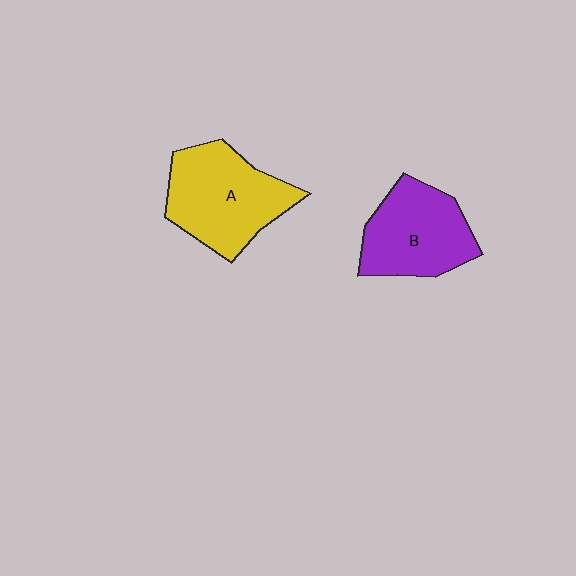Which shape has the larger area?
Shape A (yellow).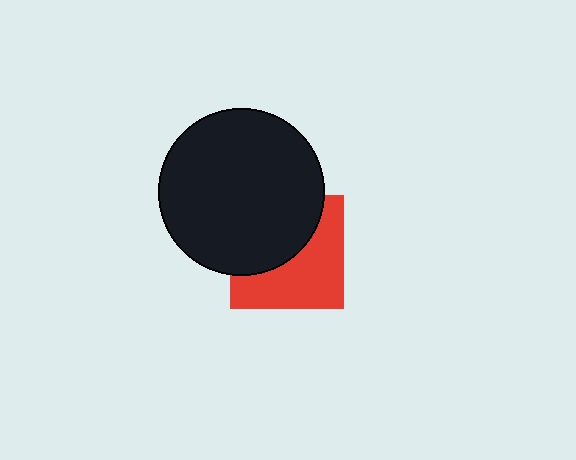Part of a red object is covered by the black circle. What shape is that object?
It is a square.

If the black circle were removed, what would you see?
You would see the complete red square.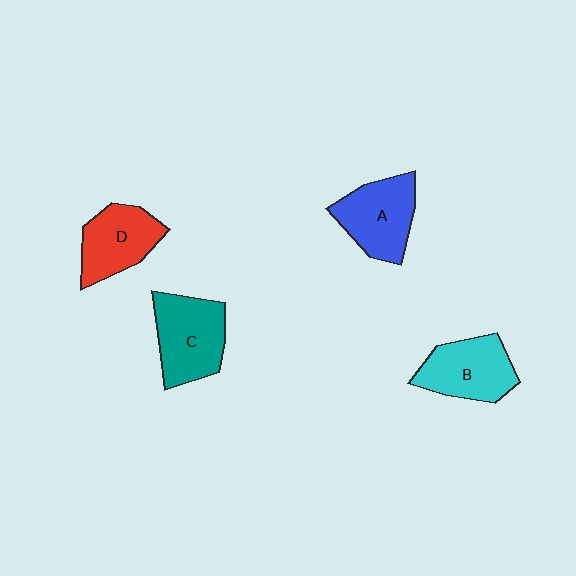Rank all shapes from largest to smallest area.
From largest to smallest: C (teal), A (blue), B (cyan), D (red).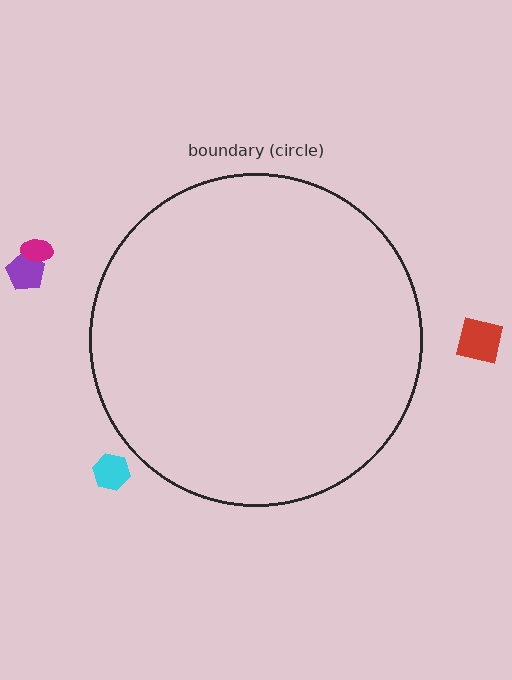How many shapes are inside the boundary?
0 inside, 4 outside.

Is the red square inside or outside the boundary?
Outside.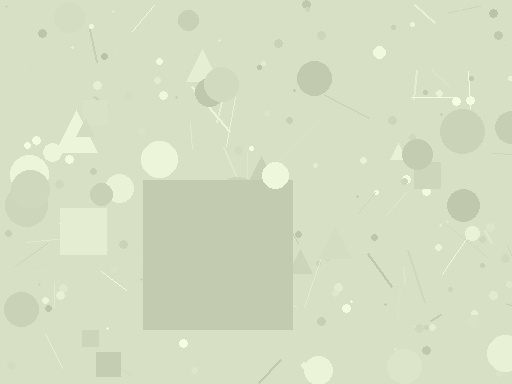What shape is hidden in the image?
A square is hidden in the image.